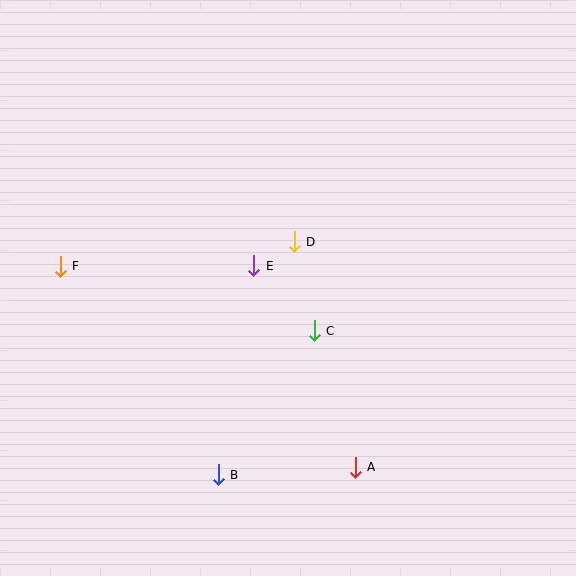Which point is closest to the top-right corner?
Point D is closest to the top-right corner.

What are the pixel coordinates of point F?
Point F is at (60, 266).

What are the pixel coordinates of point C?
Point C is at (314, 331).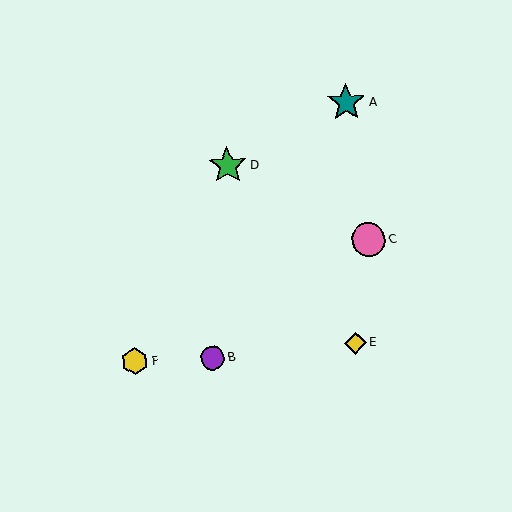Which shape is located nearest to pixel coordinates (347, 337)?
The yellow diamond (labeled E) at (356, 343) is nearest to that location.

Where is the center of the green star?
The center of the green star is at (228, 166).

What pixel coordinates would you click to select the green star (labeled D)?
Click at (228, 166) to select the green star D.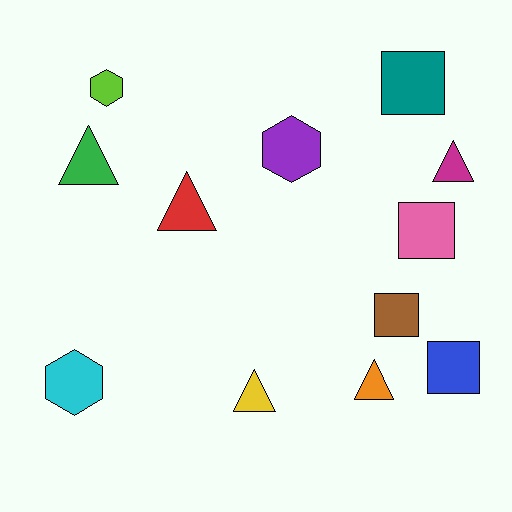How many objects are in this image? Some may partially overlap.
There are 12 objects.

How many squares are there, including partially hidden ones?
There are 4 squares.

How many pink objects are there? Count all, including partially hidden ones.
There is 1 pink object.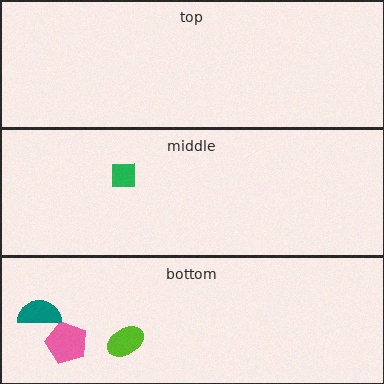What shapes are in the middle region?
The green square.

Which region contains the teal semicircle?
The bottom region.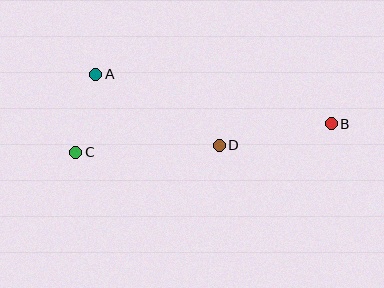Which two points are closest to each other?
Points A and C are closest to each other.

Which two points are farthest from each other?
Points B and C are farthest from each other.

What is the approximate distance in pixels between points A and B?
The distance between A and B is approximately 240 pixels.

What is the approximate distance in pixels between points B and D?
The distance between B and D is approximately 114 pixels.